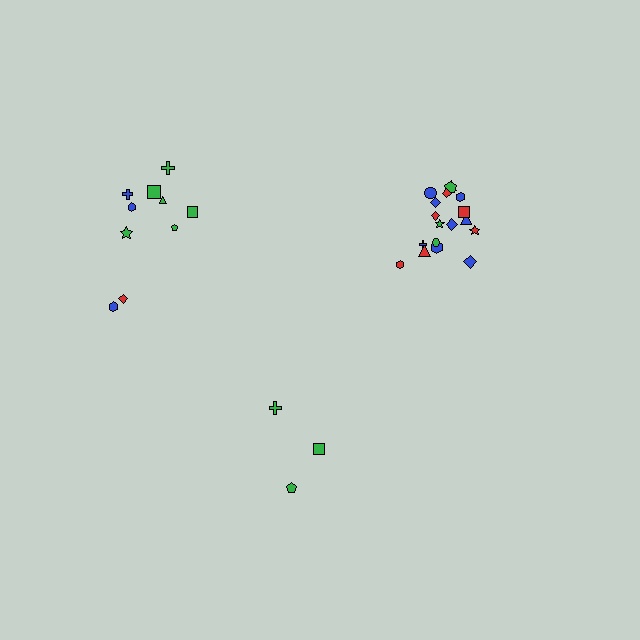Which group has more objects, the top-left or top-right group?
The top-right group.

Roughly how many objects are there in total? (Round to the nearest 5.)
Roughly 30 objects in total.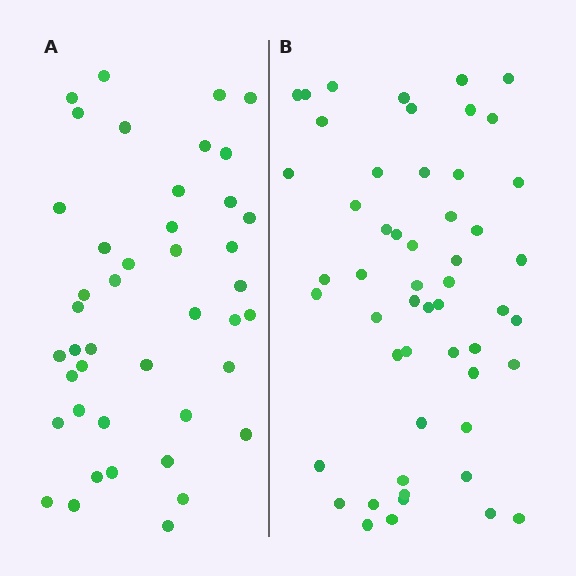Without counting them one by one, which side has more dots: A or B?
Region B (the right region) has more dots.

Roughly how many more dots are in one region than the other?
Region B has roughly 10 or so more dots than region A.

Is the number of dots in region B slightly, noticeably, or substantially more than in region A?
Region B has only slightly more — the two regions are fairly close. The ratio is roughly 1.2 to 1.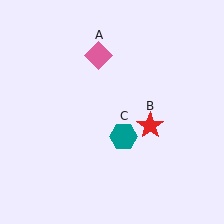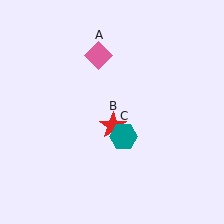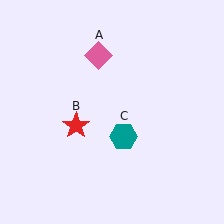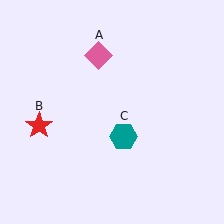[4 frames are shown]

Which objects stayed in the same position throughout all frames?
Pink diamond (object A) and teal hexagon (object C) remained stationary.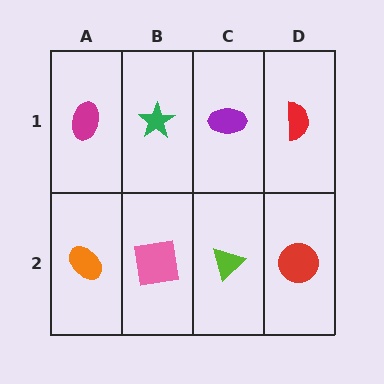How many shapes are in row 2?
4 shapes.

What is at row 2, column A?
An orange ellipse.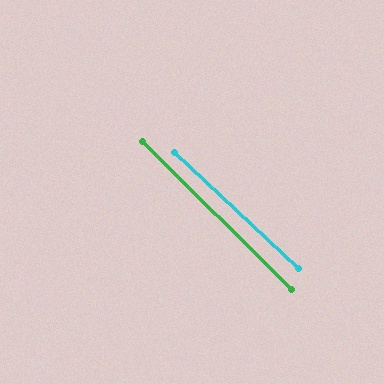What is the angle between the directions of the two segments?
Approximately 2 degrees.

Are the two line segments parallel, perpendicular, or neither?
Parallel — their directions differ by only 1.8°.